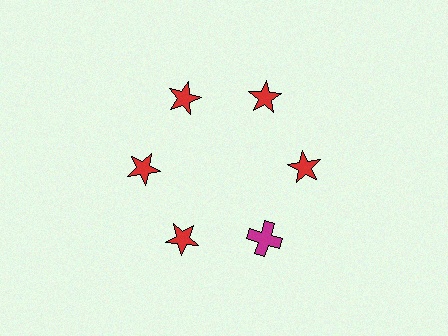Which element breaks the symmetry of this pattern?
The magenta cross at roughly the 5 o'clock position breaks the symmetry. All other shapes are red stars.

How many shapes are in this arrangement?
There are 6 shapes arranged in a ring pattern.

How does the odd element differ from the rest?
It differs in both color (magenta instead of red) and shape (cross instead of star).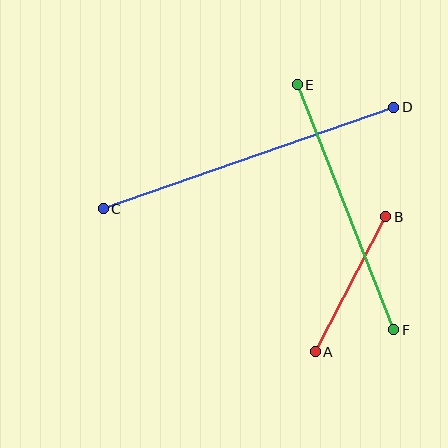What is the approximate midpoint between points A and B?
The midpoint is at approximately (351, 284) pixels.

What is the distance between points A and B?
The distance is approximately 152 pixels.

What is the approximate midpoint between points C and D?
The midpoint is at approximately (248, 158) pixels.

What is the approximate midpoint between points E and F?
The midpoint is at approximately (346, 207) pixels.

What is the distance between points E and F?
The distance is approximately 264 pixels.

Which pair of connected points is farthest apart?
Points C and D are farthest apart.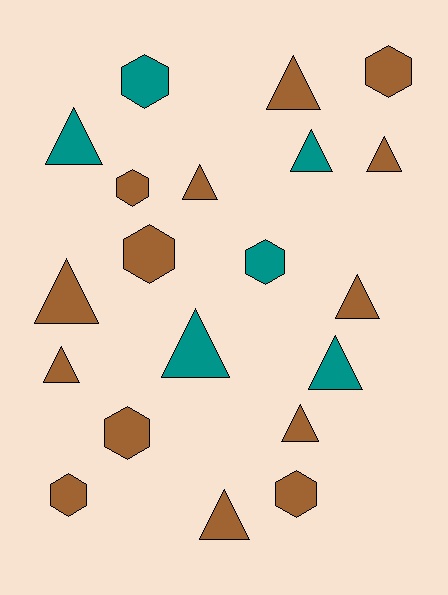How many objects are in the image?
There are 20 objects.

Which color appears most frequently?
Brown, with 14 objects.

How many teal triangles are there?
There are 4 teal triangles.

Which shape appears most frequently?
Triangle, with 12 objects.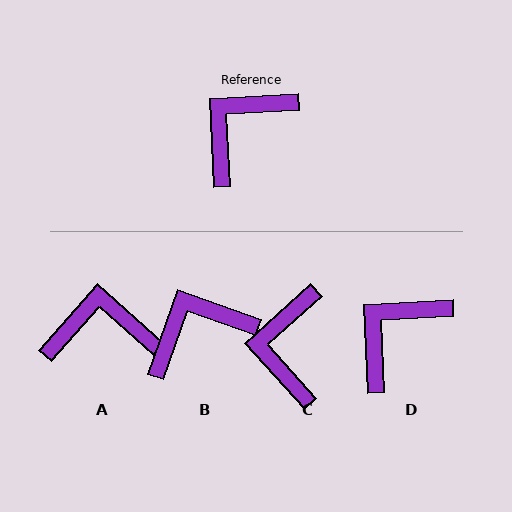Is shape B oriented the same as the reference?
No, it is off by about 22 degrees.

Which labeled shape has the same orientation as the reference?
D.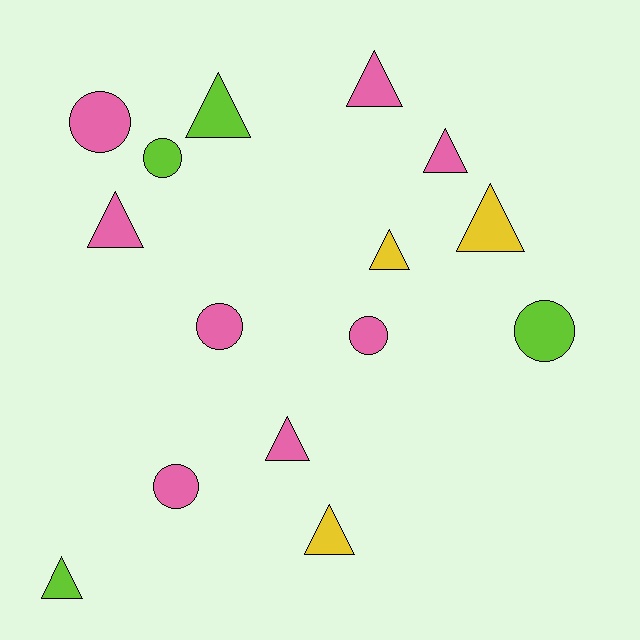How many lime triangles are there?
There are 2 lime triangles.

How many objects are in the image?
There are 15 objects.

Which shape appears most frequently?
Triangle, with 9 objects.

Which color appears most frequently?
Pink, with 8 objects.